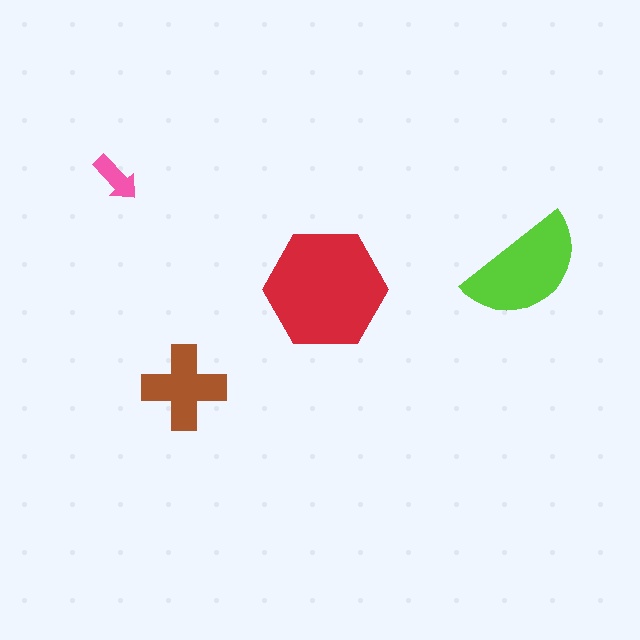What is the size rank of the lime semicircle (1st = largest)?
2nd.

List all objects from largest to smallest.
The red hexagon, the lime semicircle, the brown cross, the pink arrow.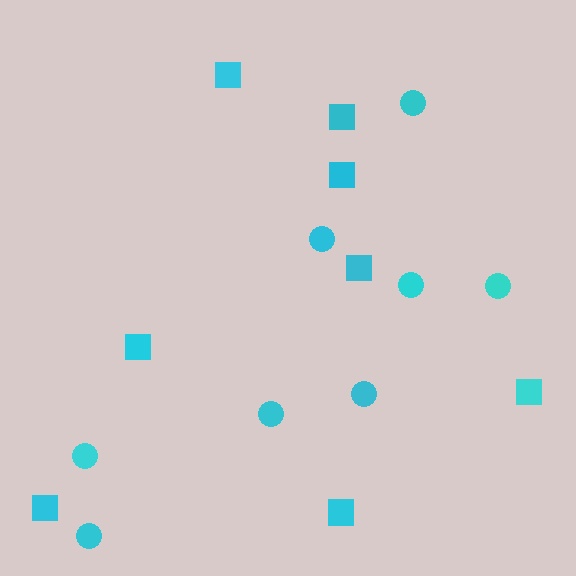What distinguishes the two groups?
There are 2 groups: one group of squares (8) and one group of circles (8).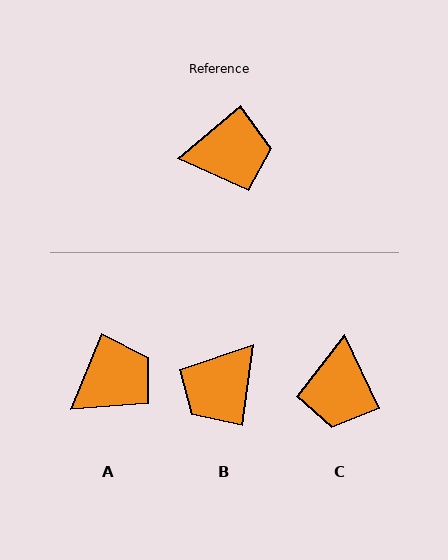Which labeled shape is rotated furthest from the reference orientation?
B, about 137 degrees away.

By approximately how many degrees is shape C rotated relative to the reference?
Approximately 104 degrees clockwise.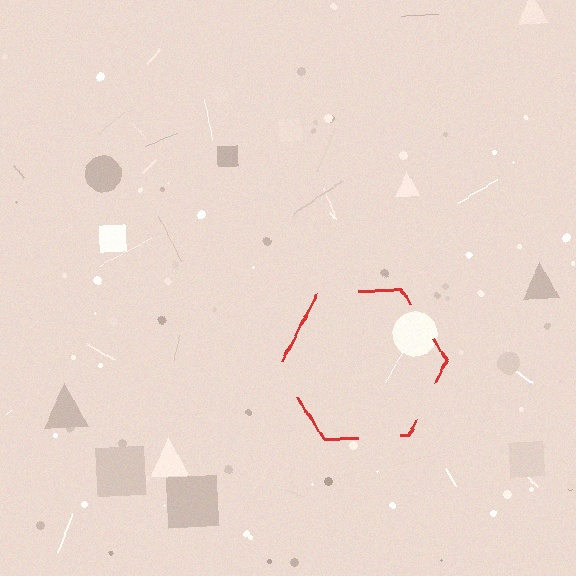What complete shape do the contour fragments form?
The contour fragments form a hexagon.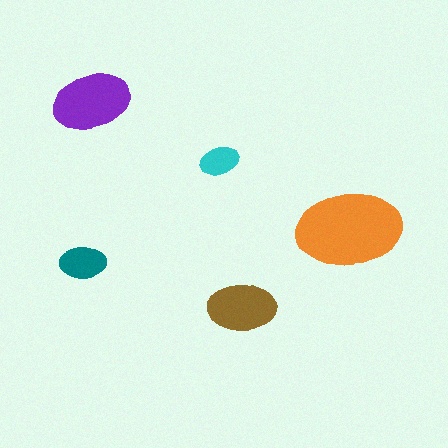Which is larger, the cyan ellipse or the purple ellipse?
The purple one.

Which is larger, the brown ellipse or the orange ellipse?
The orange one.